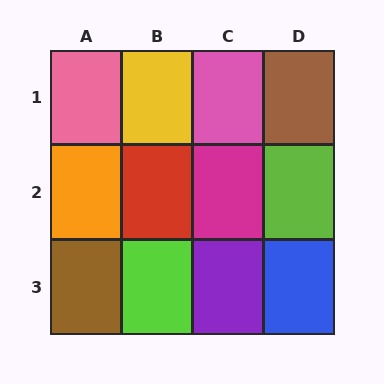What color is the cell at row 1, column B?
Yellow.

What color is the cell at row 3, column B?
Lime.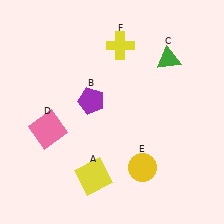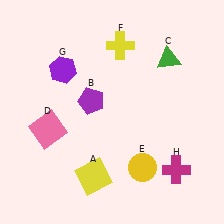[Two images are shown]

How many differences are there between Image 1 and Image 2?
There are 2 differences between the two images.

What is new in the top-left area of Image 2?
A purple hexagon (G) was added in the top-left area of Image 2.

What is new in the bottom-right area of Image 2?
A magenta cross (H) was added in the bottom-right area of Image 2.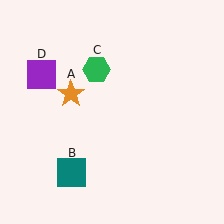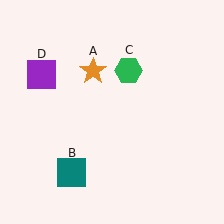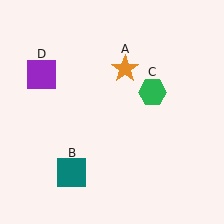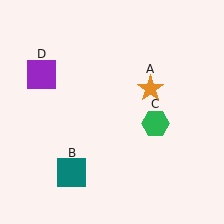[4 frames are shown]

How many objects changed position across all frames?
2 objects changed position: orange star (object A), green hexagon (object C).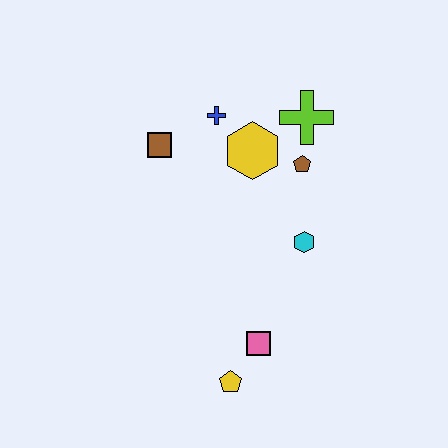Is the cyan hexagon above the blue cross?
No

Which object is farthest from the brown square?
The yellow pentagon is farthest from the brown square.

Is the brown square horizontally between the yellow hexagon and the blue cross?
No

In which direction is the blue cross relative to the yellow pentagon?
The blue cross is above the yellow pentagon.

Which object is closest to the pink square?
The yellow pentagon is closest to the pink square.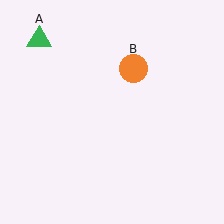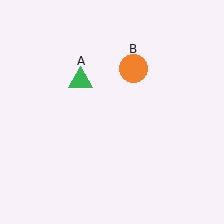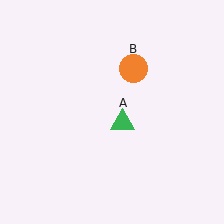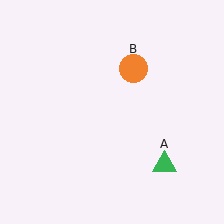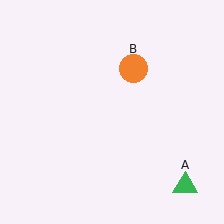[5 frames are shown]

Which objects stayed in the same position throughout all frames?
Orange circle (object B) remained stationary.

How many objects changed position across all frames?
1 object changed position: green triangle (object A).